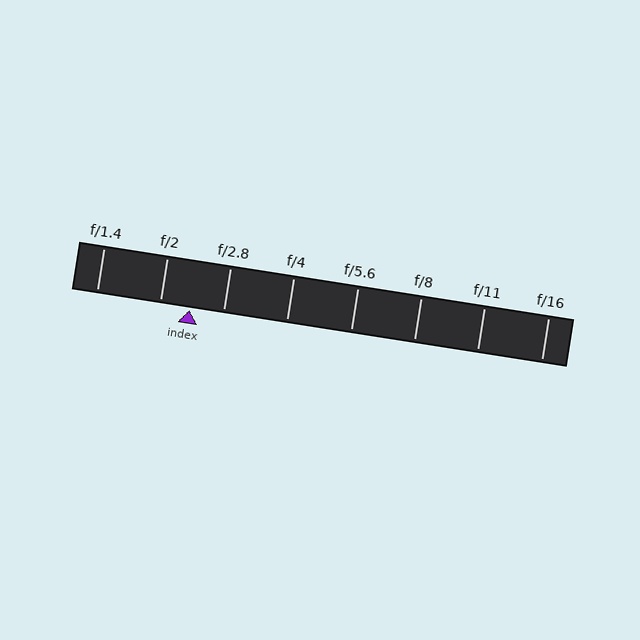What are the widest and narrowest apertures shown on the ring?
The widest aperture shown is f/1.4 and the narrowest is f/16.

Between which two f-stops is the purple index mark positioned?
The index mark is between f/2 and f/2.8.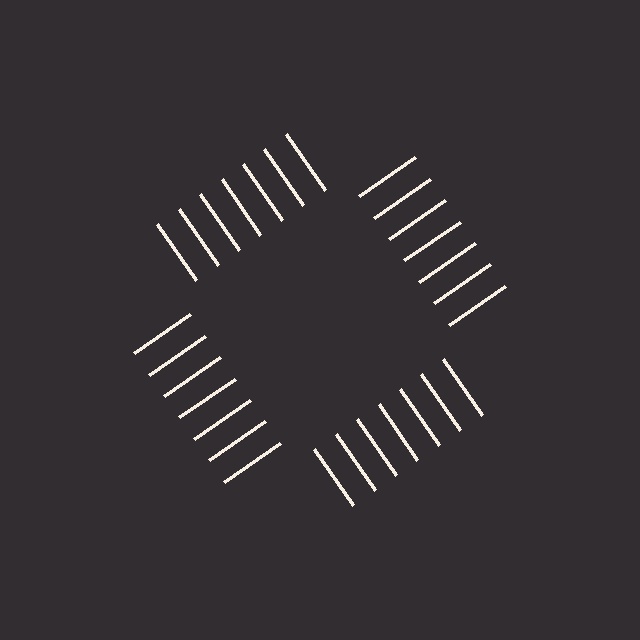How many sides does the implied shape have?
4 sides — the line-ends trace a square.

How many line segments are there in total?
28 — 7 along each of the 4 edges.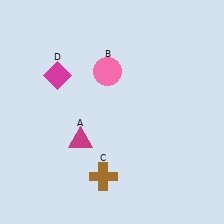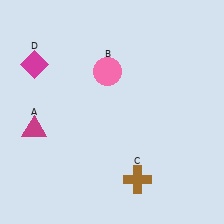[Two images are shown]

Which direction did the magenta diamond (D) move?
The magenta diamond (D) moved left.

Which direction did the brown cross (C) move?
The brown cross (C) moved right.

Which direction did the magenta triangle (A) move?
The magenta triangle (A) moved left.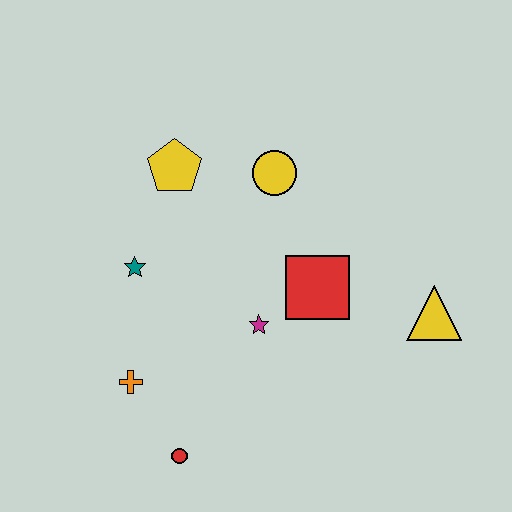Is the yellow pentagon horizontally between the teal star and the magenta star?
Yes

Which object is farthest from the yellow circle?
The red circle is farthest from the yellow circle.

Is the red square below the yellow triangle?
No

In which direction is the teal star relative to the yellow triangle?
The teal star is to the left of the yellow triangle.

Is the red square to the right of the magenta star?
Yes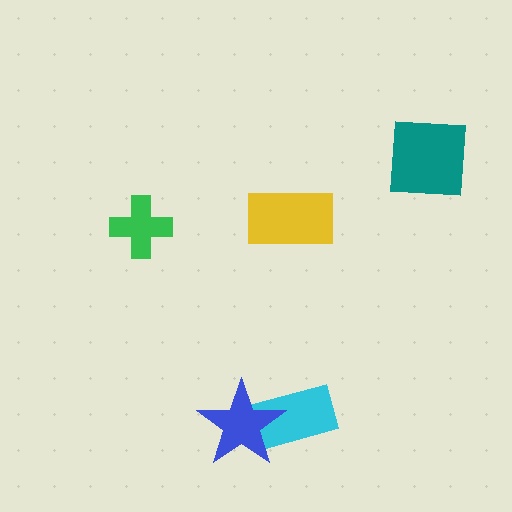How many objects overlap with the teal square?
0 objects overlap with the teal square.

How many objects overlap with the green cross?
0 objects overlap with the green cross.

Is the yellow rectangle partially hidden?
No, no other shape covers it.